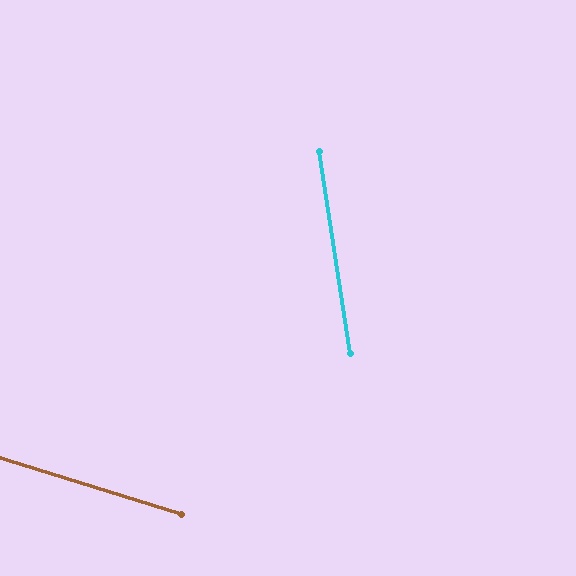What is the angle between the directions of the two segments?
Approximately 64 degrees.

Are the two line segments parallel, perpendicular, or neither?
Neither parallel nor perpendicular — they differ by about 64°.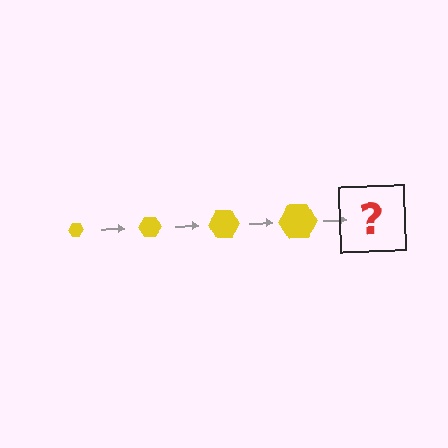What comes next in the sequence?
The next element should be a yellow hexagon, larger than the previous one.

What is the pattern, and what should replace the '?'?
The pattern is that the hexagon gets progressively larger each step. The '?' should be a yellow hexagon, larger than the previous one.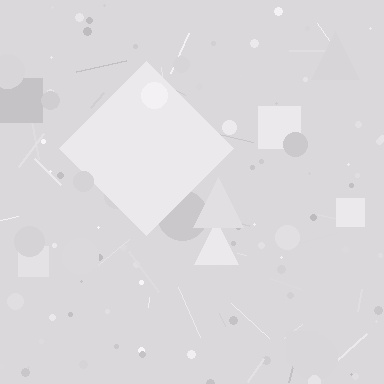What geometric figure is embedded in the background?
A diamond is embedded in the background.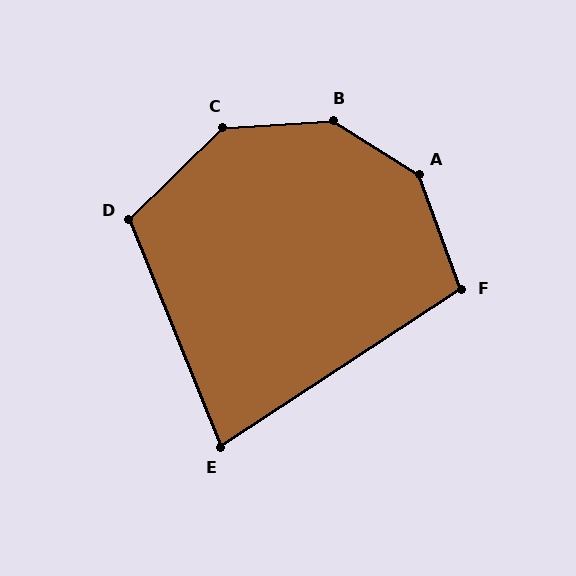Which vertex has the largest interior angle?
B, at approximately 144 degrees.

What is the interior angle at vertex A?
Approximately 142 degrees (obtuse).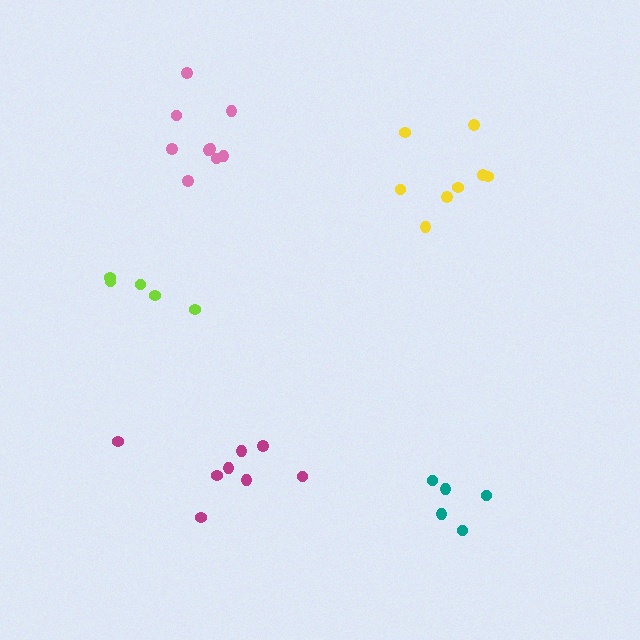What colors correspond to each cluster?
The clusters are colored: lime, pink, teal, magenta, yellow.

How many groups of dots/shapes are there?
There are 5 groups.